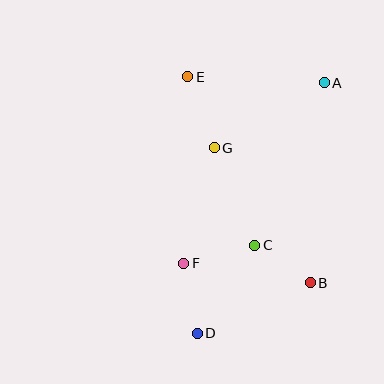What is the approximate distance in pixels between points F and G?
The distance between F and G is approximately 120 pixels.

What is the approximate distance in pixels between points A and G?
The distance between A and G is approximately 128 pixels.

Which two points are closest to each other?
Points B and C are closest to each other.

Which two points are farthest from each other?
Points A and D are farthest from each other.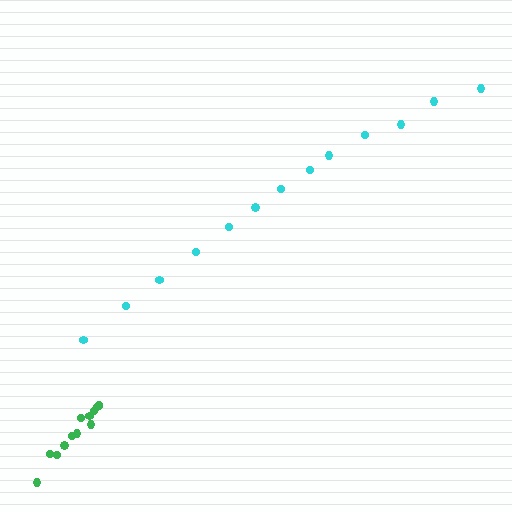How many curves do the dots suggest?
There are 2 distinct paths.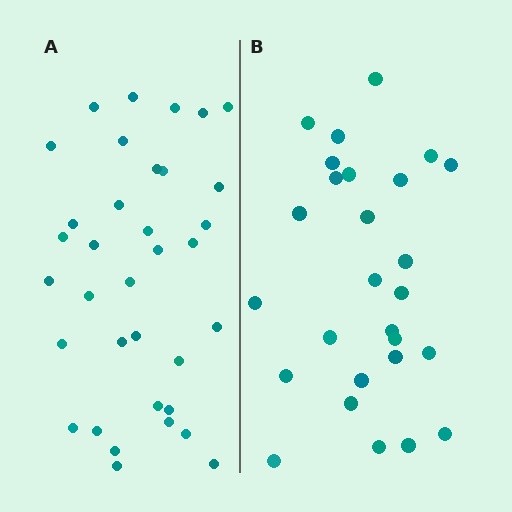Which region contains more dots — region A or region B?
Region A (the left region) has more dots.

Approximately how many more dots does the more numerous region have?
Region A has roughly 8 or so more dots than region B.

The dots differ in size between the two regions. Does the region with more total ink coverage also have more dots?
No. Region B has more total ink coverage because its dots are larger, but region A actually contains more individual dots. Total area can be misleading — the number of items is what matters here.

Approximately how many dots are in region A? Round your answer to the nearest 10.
About 40 dots. (The exact count is 35, which rounds to 40.)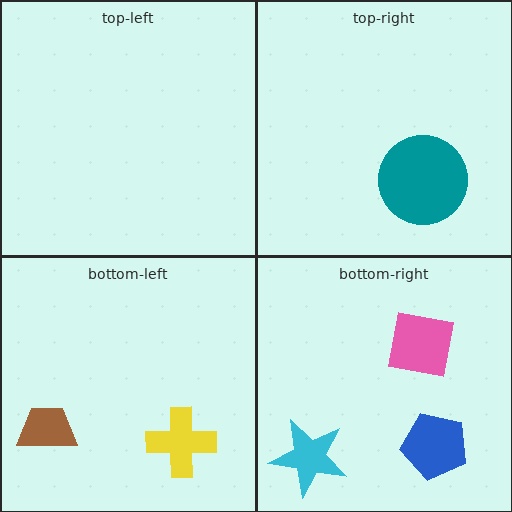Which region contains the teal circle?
The top-right region.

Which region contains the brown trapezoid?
The bottom-left region.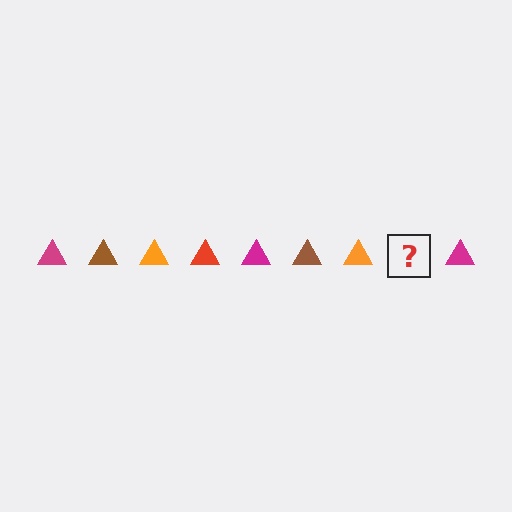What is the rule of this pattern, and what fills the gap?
The rule is that the pattern cycles through magenta, brown, orange, red triangles. The gap should be filled with a red triangle.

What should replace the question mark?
The question mark should be replaced with a red triangle.